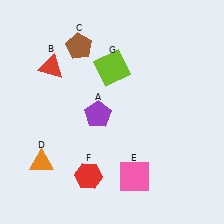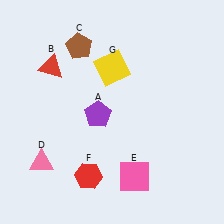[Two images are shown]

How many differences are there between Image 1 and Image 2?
There are 2 differences between the two images.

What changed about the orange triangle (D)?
In Image 1, D is orange. In Image 2, it changed to pink.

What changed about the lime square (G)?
In Image 1, G is lime. In Image 2, it changed to yellow.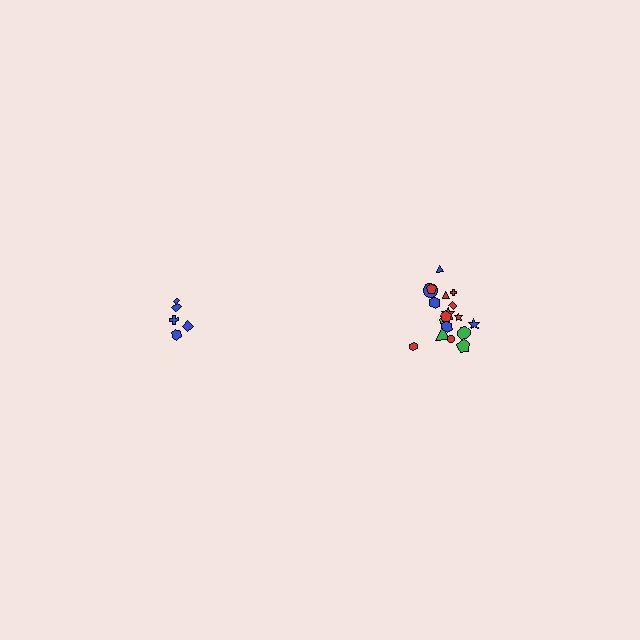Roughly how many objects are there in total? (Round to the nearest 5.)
Roughly 25 objects in total.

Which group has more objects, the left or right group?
The right group.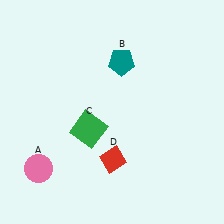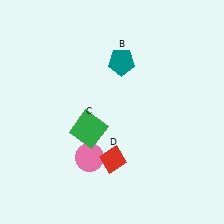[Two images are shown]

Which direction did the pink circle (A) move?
The pink circle (A) moved right.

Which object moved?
The pink circle (A) moved right.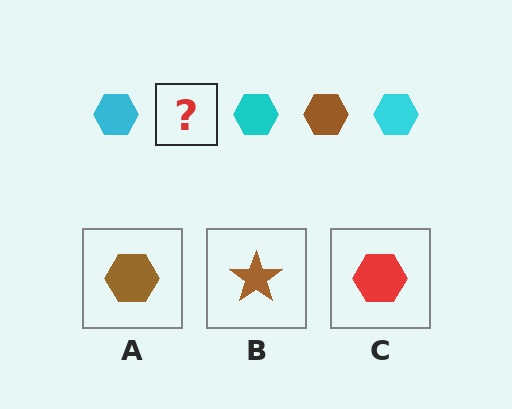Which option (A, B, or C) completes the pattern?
A.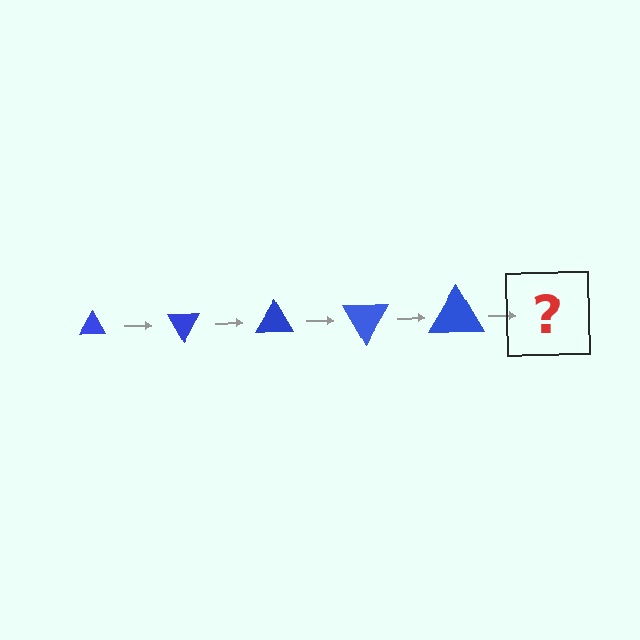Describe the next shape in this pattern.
It should be a triangle, larger than the previous one and rotated 300 degrees from the start.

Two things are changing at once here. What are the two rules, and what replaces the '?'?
The two rules are that the triangle grows larger each step and it rotates 60 degrees each step. The '?' should be a triangle, larger than the previous one and rotated 300 degrees from the start.